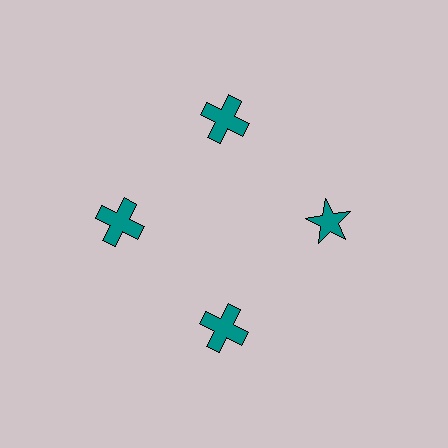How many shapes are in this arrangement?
There are 4 shapes arranged in a ring pattern.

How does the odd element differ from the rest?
It has a different shape: star instead of cross.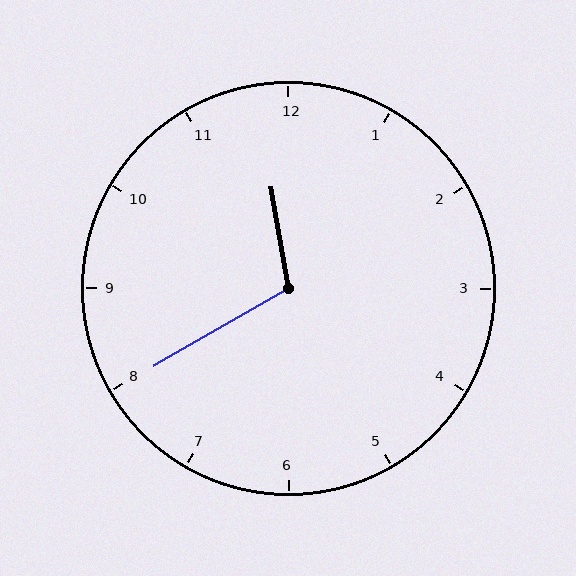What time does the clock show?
11:40.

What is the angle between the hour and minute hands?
Approximately 110 degrees.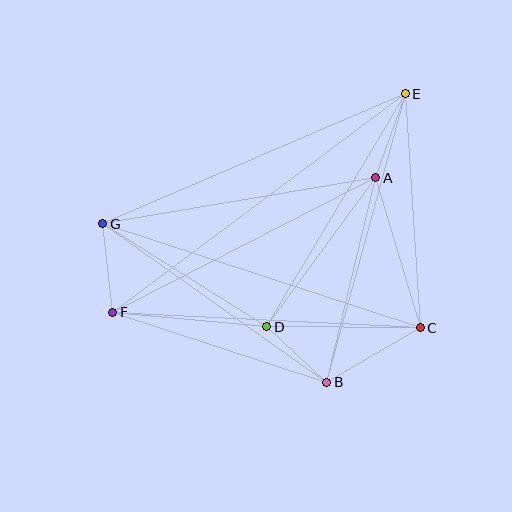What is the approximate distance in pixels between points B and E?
The distance between B and E is approximately 299 pixels.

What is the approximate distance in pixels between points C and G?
The distance between C and G is approximately 334 pixels.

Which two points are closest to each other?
Points B and D are closest to each other.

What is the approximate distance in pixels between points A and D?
The distance between A and D is approximately 185 pixels.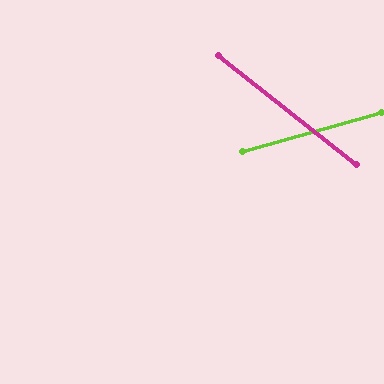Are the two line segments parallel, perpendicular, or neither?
Neither parallel nor perpendicular — they differ by about 54°.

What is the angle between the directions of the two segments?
Approximately 54 degrees.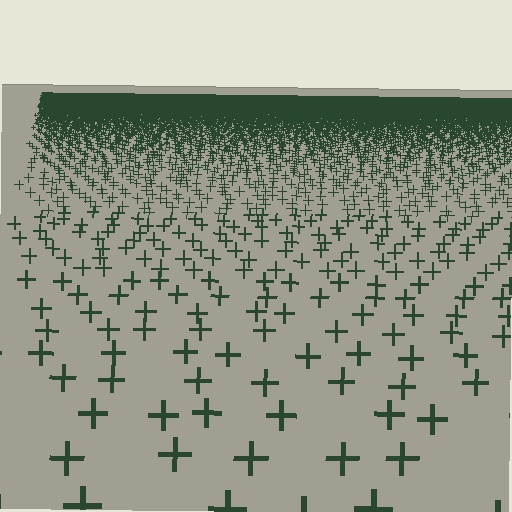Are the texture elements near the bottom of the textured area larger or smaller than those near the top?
Larger. Near the bottom, elements are closer to the viewer and appear at a bigger on-screen size.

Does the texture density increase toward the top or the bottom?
Density increases toward the top.